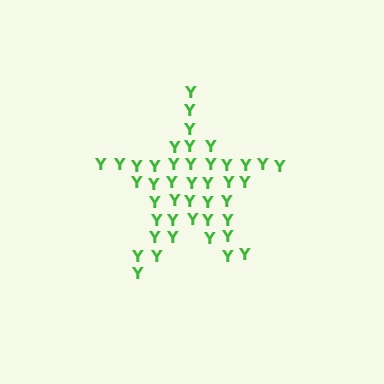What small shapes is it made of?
It is made of small letter Y's.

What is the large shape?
The large shape is a star.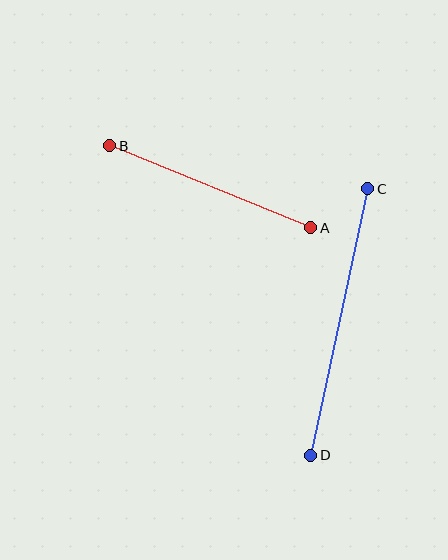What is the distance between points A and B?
The distance is approximately 217 pixels.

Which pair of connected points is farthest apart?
Points C and D are farthest apart.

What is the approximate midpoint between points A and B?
The midpoint is at approximately (210, 187) pixels.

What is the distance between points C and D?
The distance is approximately 273 pixels.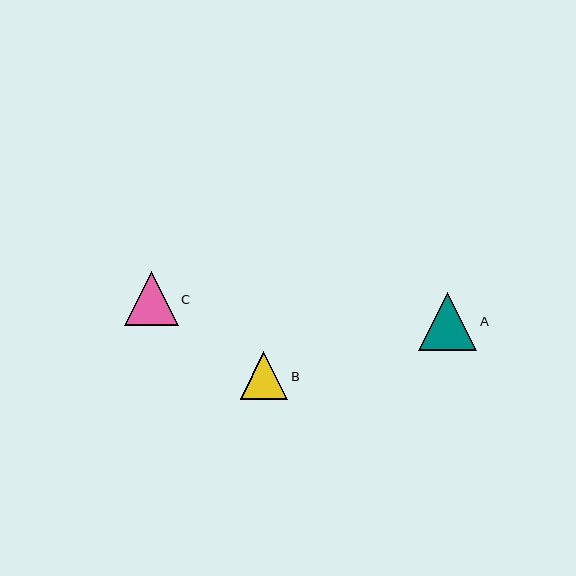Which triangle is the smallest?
Triangle B is the smallest with a size of approximately 48 pixels.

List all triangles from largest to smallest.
From largest to smallest: A, C, B.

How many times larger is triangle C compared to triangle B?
Triangle C is approximately 1.1 times the size of triangle B.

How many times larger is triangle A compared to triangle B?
Triangle A is approximately 1.2 times the size of triangle B.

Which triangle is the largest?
Triangle A is the largest with a size of approximately 58 pixels.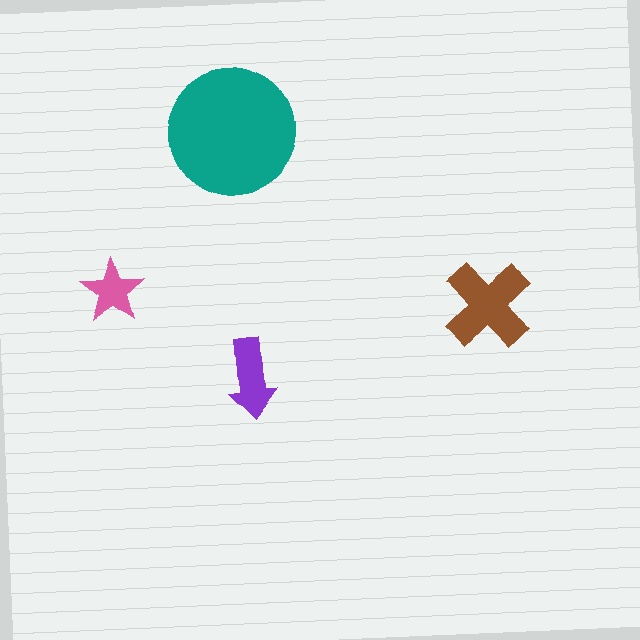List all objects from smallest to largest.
The pink star, the purple arrow, the brown cross, the teal circle.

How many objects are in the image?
There are 4 objects in the image.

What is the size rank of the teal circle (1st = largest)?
1st.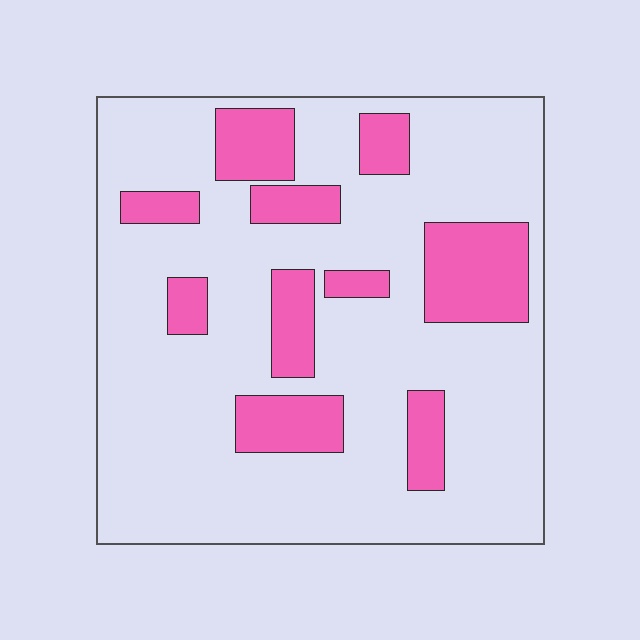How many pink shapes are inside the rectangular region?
10.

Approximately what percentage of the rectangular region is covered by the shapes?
Approximately 20%.